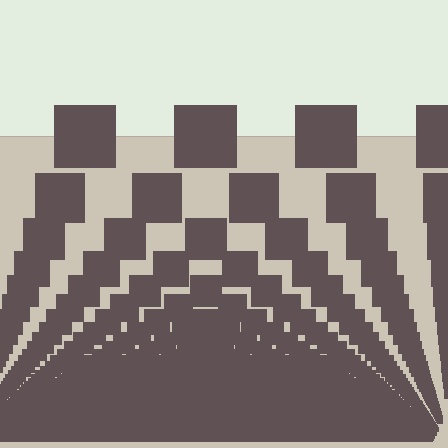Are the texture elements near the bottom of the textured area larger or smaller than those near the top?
Smaller. The gradient is inverted — elements near the bottom are smaller and denser.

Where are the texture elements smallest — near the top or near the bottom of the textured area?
Near the bottom.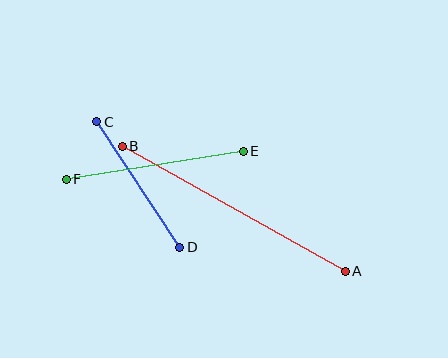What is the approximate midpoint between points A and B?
The midpoint is at approximately (234, 209) pixels.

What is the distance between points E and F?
The distance is approximately 179 pixels.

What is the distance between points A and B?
The distance is approximately 256 pixels.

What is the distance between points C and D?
The distance is approximately 150 pixels.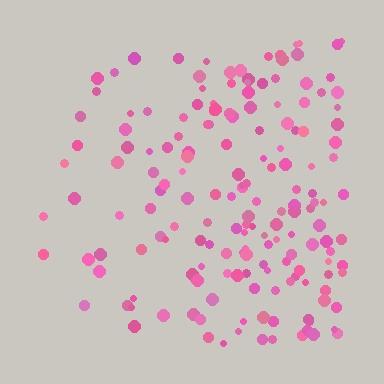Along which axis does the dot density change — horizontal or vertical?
Horizontal.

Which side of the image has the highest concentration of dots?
The right.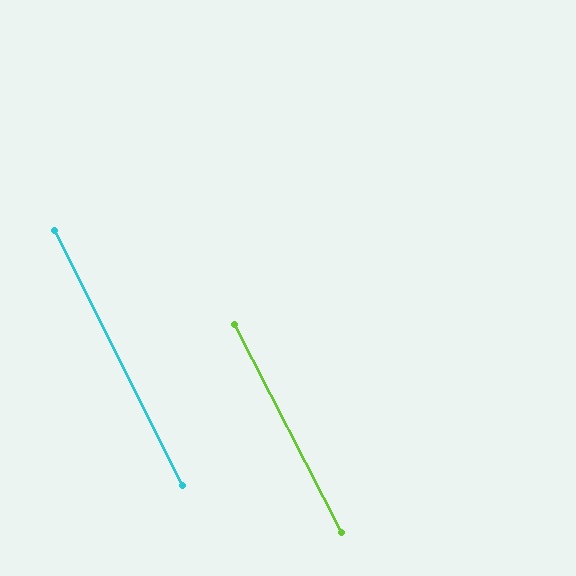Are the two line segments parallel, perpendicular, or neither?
Parallel — their directions differ by only 0.6°.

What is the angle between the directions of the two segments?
Approximately 1 degree.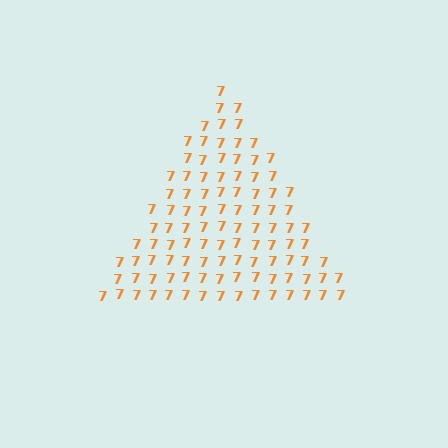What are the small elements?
The small elements are digit 7's.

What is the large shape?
The large shape is a triangle.